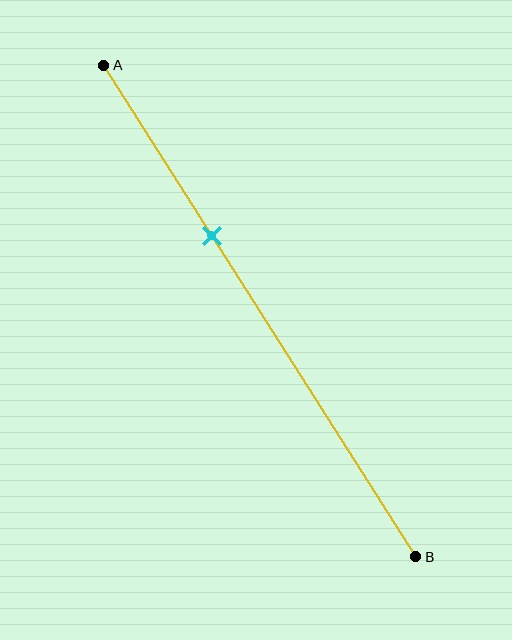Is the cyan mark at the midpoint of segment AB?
No, the mark is at about 35% from A, not at the 50% midpoint.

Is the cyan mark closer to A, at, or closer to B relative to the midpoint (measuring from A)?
The cyan mark is closer to point A than the midpoint of segment AB.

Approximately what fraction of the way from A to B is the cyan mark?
The cyan mark is approximately 35% of the way from A to B.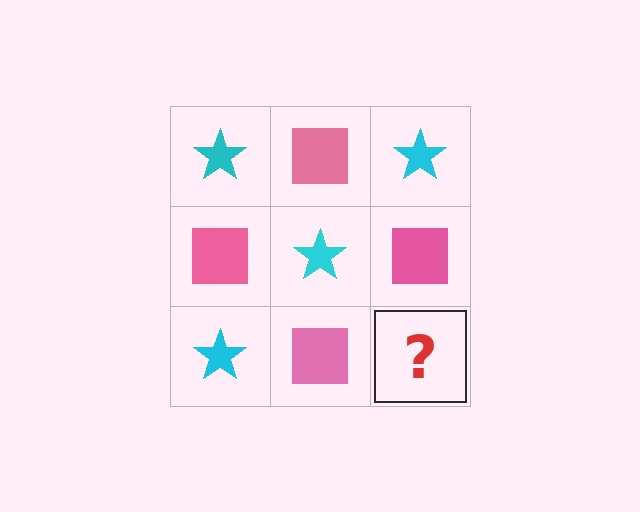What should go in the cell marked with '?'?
The missing cell should contain a cyan star.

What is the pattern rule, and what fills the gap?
The rule is that it alternates cyan star and pink square in a checkerboard pattern. The gap should be filled with a cyan star.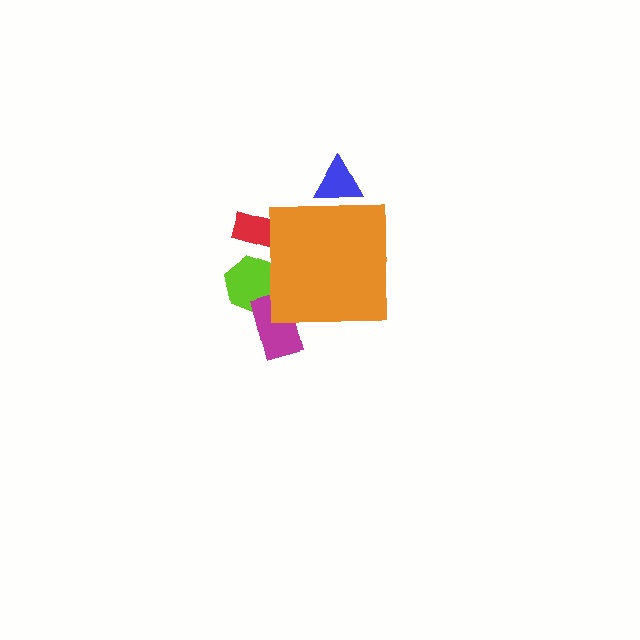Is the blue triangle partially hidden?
Yes, the blue triangle is partially hidden behind the orange square.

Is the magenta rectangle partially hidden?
Yes, the magenta rectangle is partially hidden behind the orange square.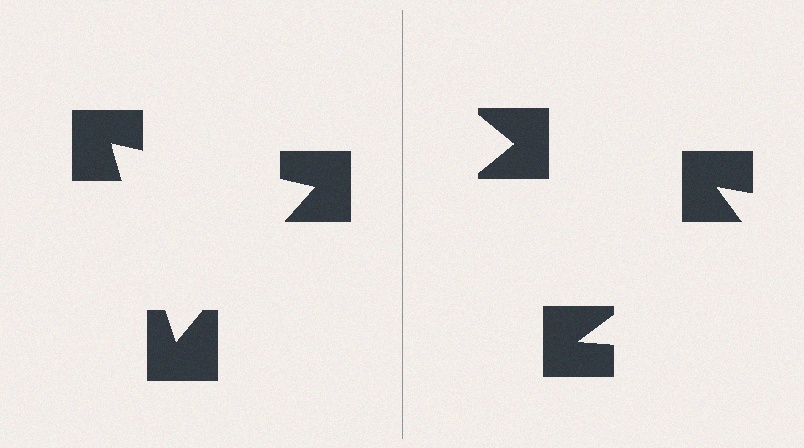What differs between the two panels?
The notched squares are positioned identically on both sides; only the wedge orientations differ. On the left they align to a triangle; on the right they are misaligned.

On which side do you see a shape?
An illusory triangle appears on the left side. On the right side the wedge cuts are rotated, so no coherent shape forms.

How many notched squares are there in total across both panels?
6 — 3 on each side.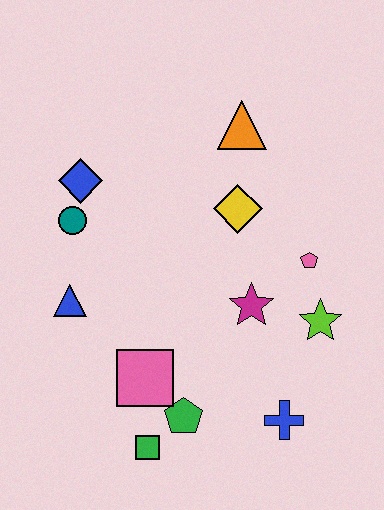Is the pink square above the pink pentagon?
No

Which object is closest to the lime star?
The pink pentagon is closest to the lime star.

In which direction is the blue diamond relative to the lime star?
The blue diamond is to the left of the lime star.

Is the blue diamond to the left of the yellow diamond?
Yes